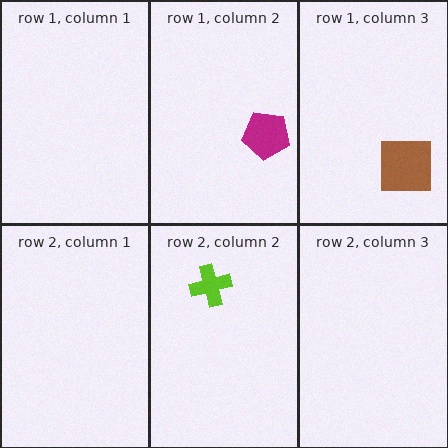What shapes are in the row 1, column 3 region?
The brown square.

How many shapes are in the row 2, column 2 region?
1.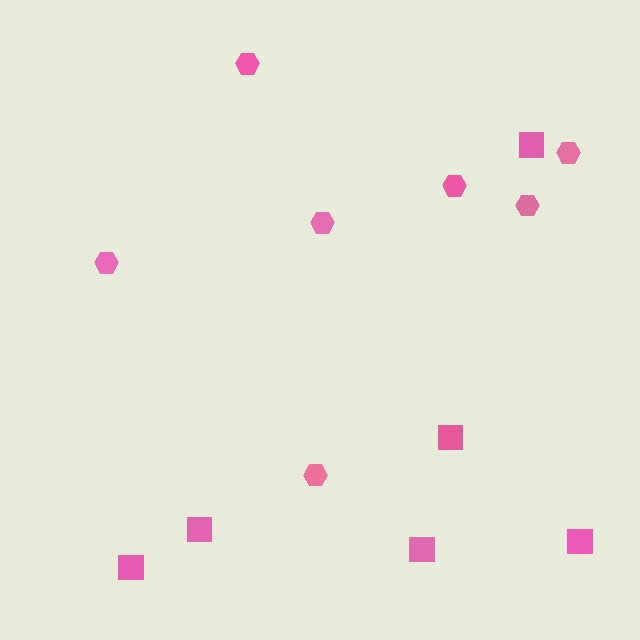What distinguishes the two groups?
There are 2 groups: one group of hexagons (7) and one group of squares (6).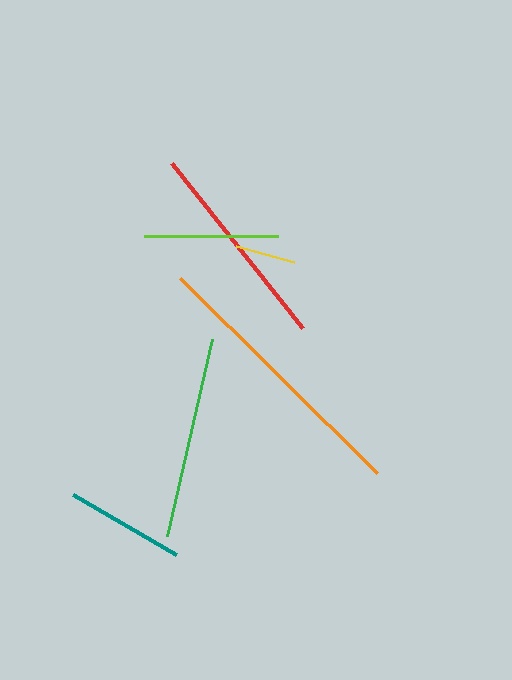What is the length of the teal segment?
The teal segment is approximately 119 pixels long.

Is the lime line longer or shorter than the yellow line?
The lime line is longer than the yellow line.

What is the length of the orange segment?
The orange segment is approximately 277 pixels long.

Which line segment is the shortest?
The yellow line is the shortest at approximately 60 pixels.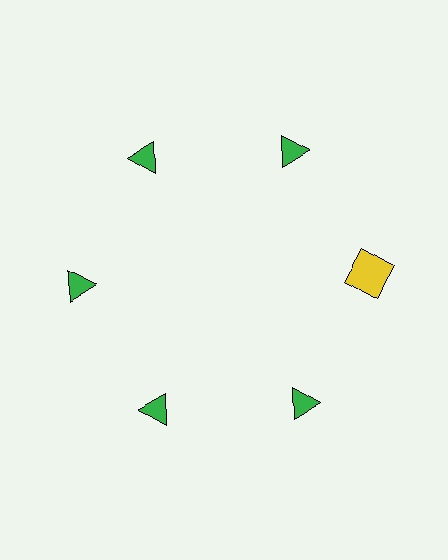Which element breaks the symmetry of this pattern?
The yellow square at roughly the 3 o'clock position breaks the symmetry. All other shapes are green triangles.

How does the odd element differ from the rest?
It differs in both color (yellow instead of green) and shape (square instead of triangle).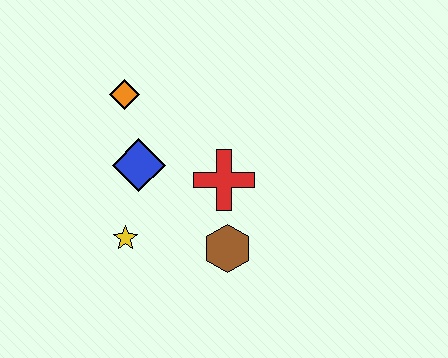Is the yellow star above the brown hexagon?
Yes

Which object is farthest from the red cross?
The orange diamond is farthest from the red cross.